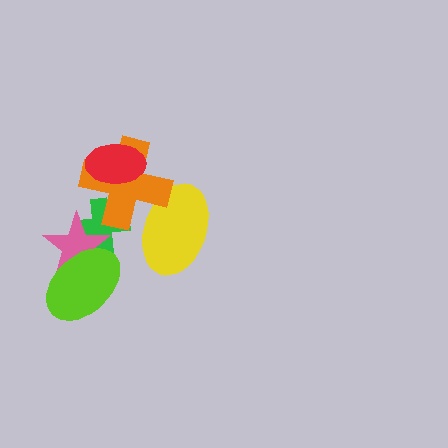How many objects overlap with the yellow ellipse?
1 object overlaps with the yellow ellipse.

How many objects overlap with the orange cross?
3 objects overlap with the orange cross.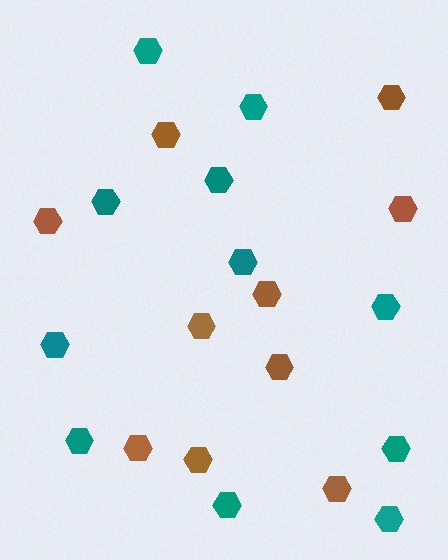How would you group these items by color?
There are 2 groups: one group of teal hexagons (11) and one group of brown hexagons (10).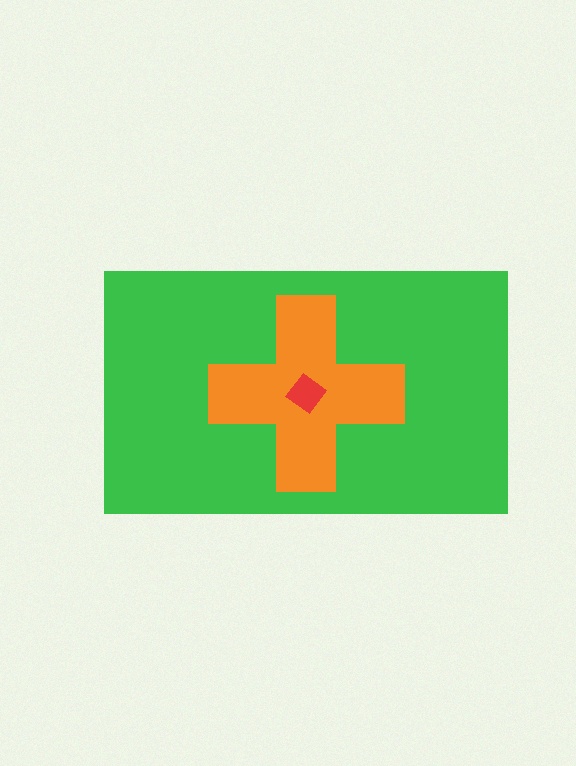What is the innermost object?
The red diamond.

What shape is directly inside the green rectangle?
The orange cross.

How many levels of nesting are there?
3.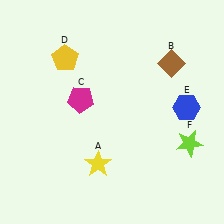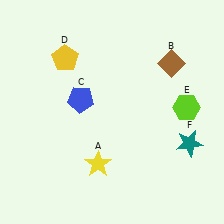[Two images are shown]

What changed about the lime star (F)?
In Image 1, F is lime. In Image 2, it changed to teal.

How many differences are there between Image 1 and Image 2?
There are 3 differences between the two images.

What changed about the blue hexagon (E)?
In Image 1, E is blue. In Image 2, it changed to lime.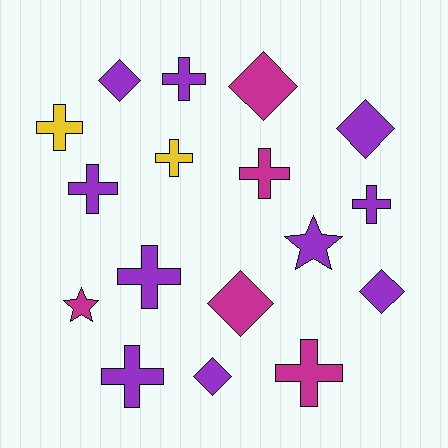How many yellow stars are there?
There are no yellow stars.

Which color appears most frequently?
Purple, with 10 objects.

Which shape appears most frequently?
Cross, with 9 objects.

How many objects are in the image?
There are 17 objects.